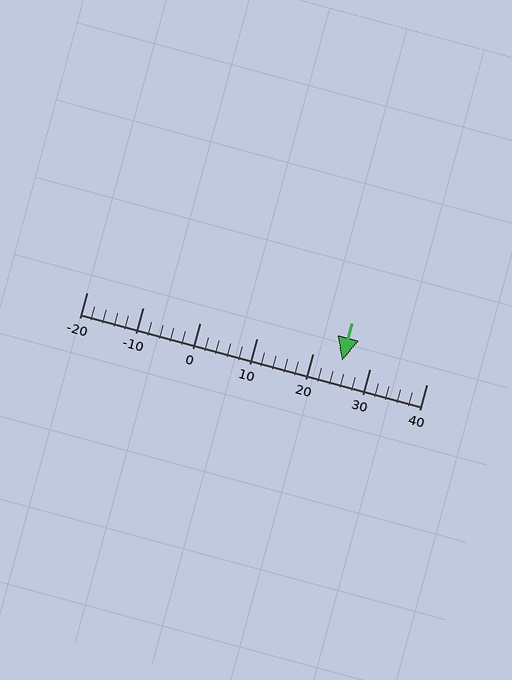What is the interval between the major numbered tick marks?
The major tick marks are spaced 10 units apart.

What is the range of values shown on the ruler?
The ruler shows values from -20 to 40.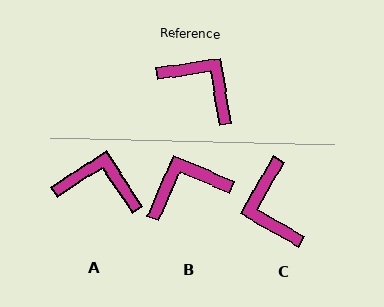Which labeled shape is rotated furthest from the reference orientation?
C, about 142 degrees away.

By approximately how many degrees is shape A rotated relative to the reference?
Approximately 24 degrees counter-clockwise.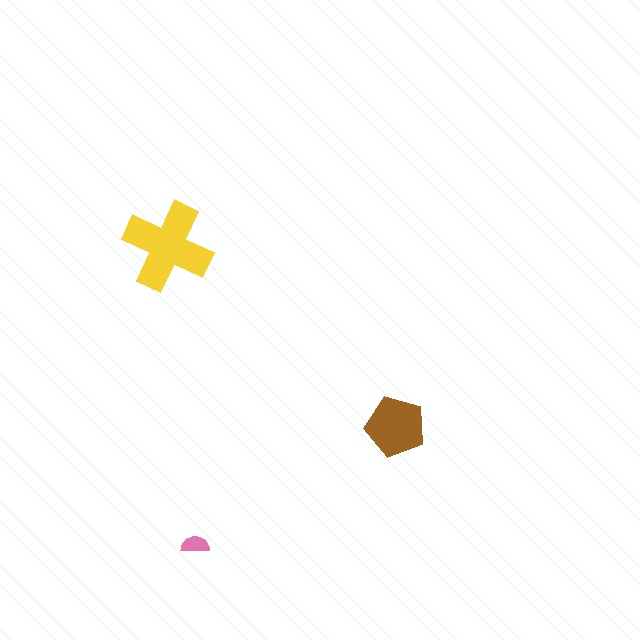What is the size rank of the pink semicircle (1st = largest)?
3rd.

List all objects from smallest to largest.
The pink semicircle, the brown pentagon, the yellow cross.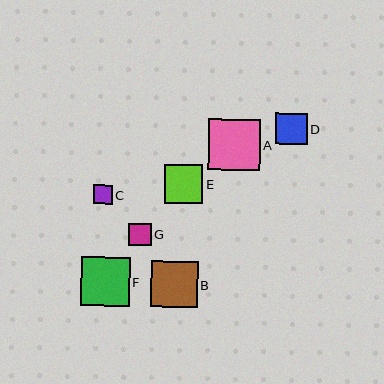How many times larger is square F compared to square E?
Square F is approximately 1.3 times the size of square E.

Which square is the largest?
Square A is the largest with a size of approximately 52 pixels.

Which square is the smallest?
Square C is the smallest with a size of approximately 19 pixels.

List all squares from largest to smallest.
From largest to smallest: A, F, B, E, D, G, C.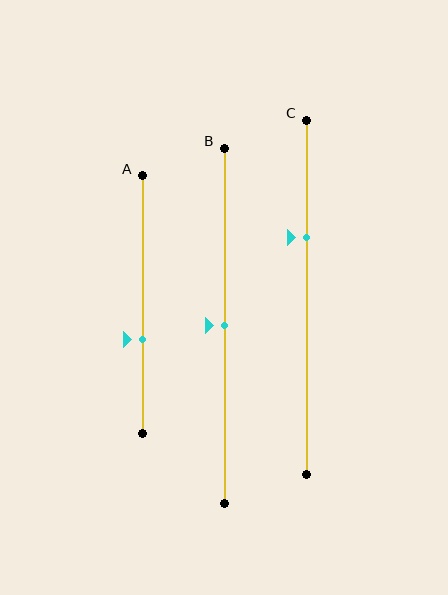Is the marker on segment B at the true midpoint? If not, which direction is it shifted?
Yes, the marker on segment B is at the true midpoint.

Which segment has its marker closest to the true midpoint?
Segment B has its marker closest to the true midpoint.